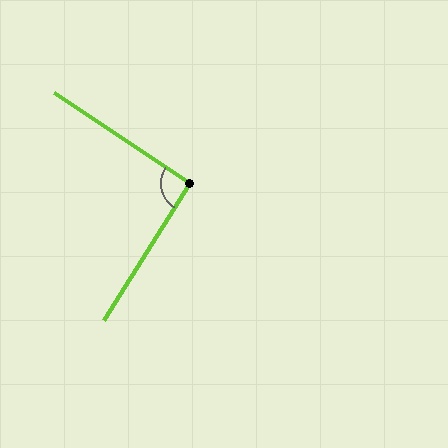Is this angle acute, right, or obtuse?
It is approximately a right angle.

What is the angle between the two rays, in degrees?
Approximately 92 degrees.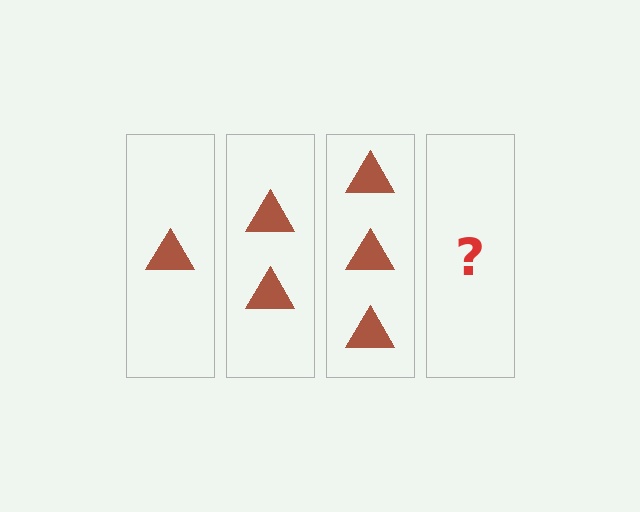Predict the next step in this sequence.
The next step is 4 triangles.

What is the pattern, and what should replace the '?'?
The pattern is that each step adds one more triangle. The '?' should be 4 triangles.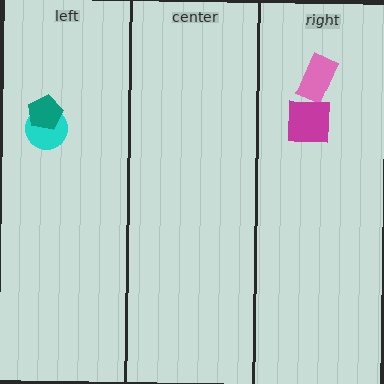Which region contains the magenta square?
The right region.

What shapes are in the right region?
The pink rectangle, the magenta square.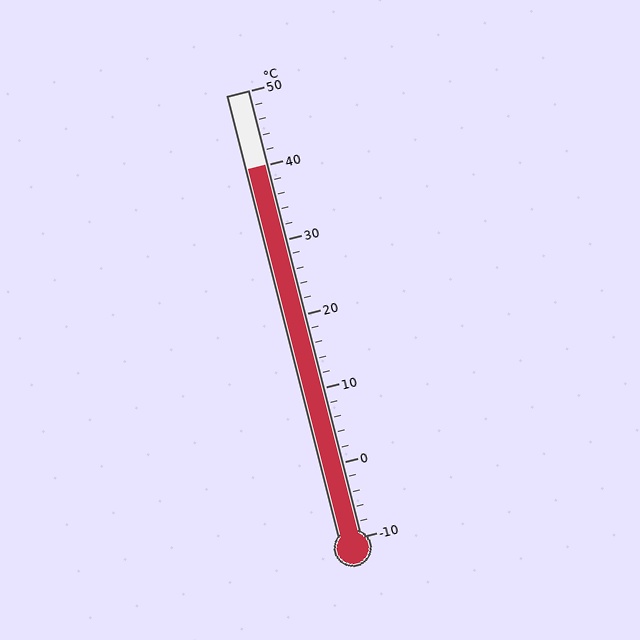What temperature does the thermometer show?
The thermometer shows approximately 40°C.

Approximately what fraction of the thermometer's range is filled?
The thermometer is filled to approximately 85% of its range.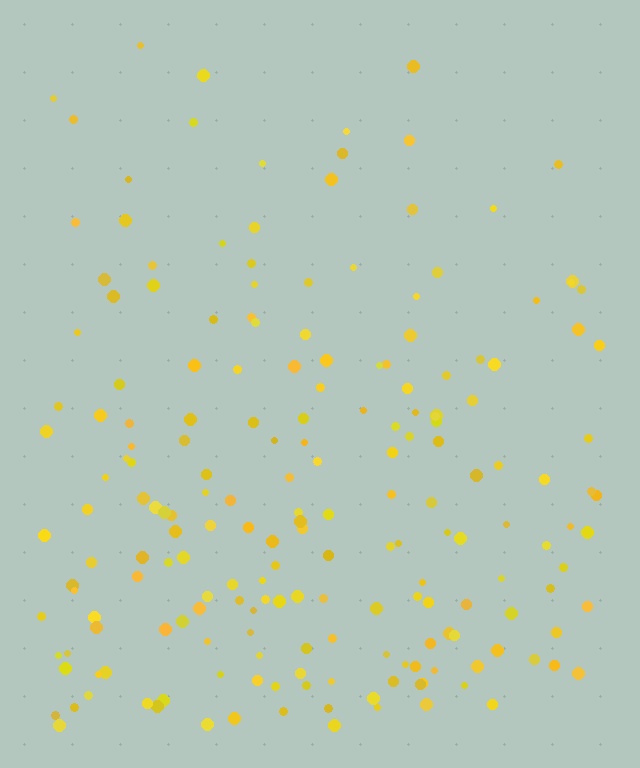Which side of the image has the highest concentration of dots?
The bottom.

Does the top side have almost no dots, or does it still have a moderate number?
Still a moderate number, just noticeably fewer than the bottom.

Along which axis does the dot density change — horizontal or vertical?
Vertical.